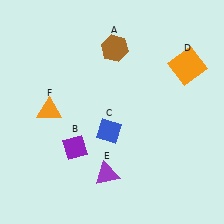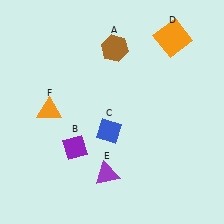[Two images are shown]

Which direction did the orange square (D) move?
The orange square (D) moved up.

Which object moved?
The orange square (D) moved up.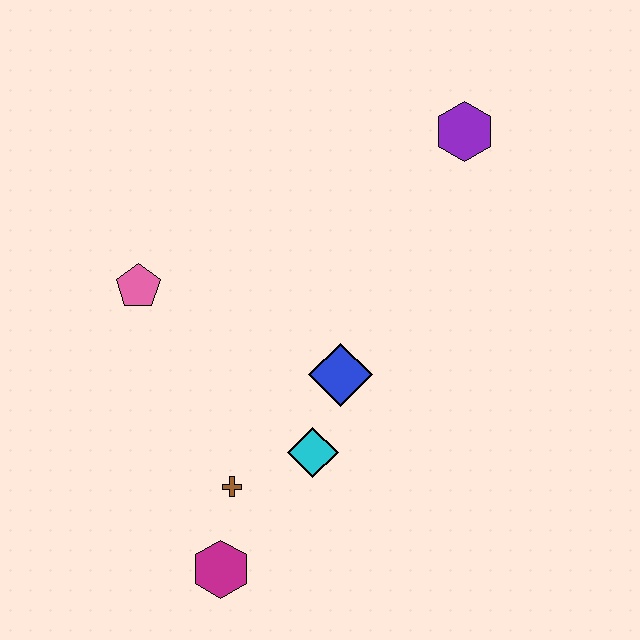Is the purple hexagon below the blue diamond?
No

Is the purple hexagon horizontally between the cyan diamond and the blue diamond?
No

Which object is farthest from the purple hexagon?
The magenta hexagon is farthest from the purple hexagon.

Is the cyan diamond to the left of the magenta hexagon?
No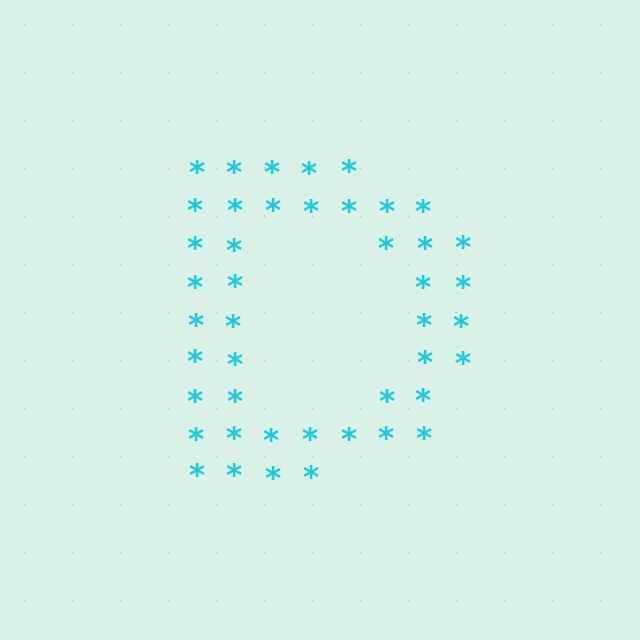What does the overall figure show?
The overall figure shows the letter D.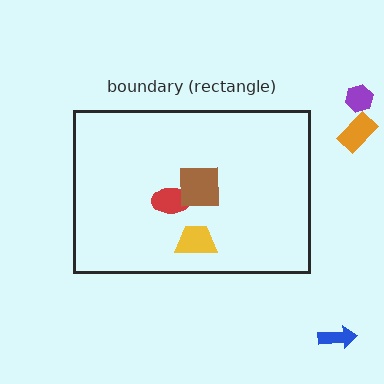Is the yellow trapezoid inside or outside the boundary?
Inside.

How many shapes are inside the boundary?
3 inside, 3 outside.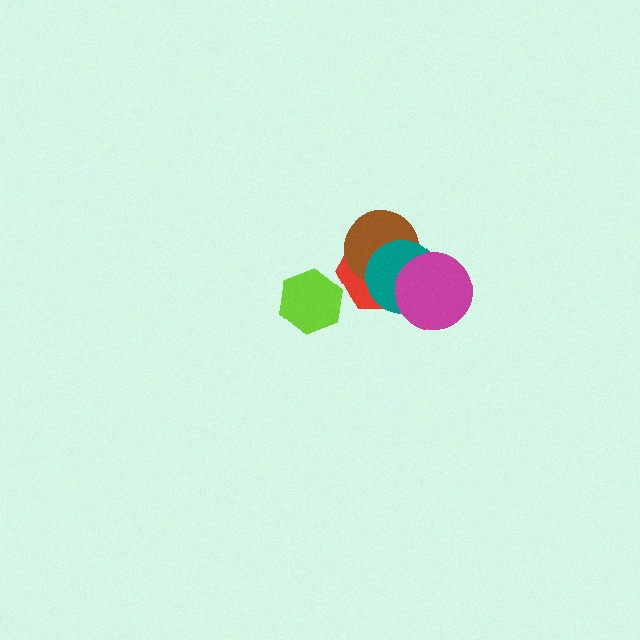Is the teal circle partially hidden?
Yes, it is partially covered by another shape.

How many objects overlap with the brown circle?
3 objects overlap with the brown circle.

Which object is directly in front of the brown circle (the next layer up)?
The teal circle is directly in front of the brown circle.